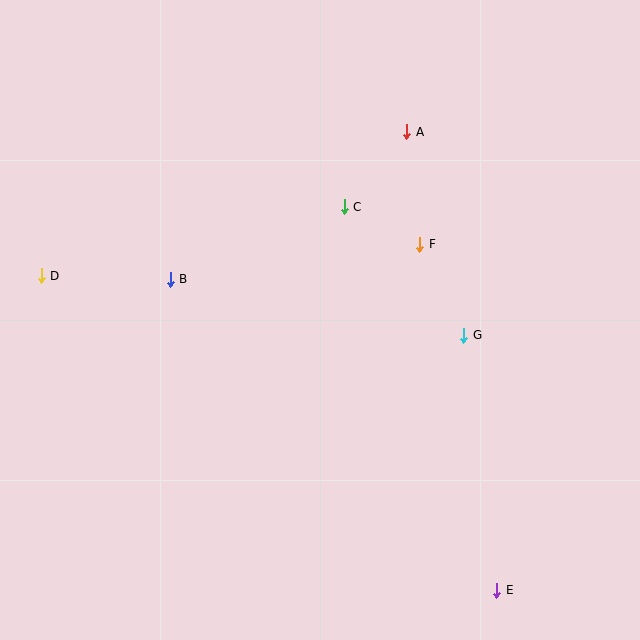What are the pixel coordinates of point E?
Point E is at (497, 590).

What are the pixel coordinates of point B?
Point B is at (170, 279).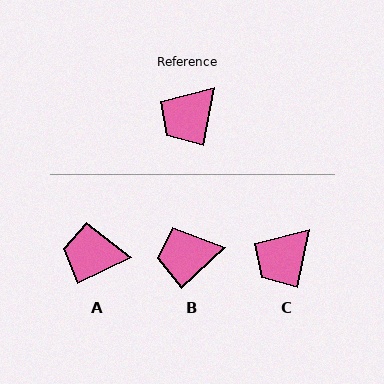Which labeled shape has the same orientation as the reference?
C.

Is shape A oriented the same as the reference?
No, it is off by about 53 degrees.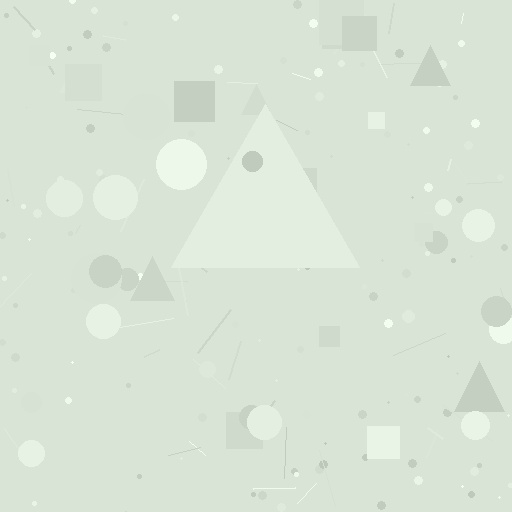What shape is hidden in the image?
A triangle is hidden in the image.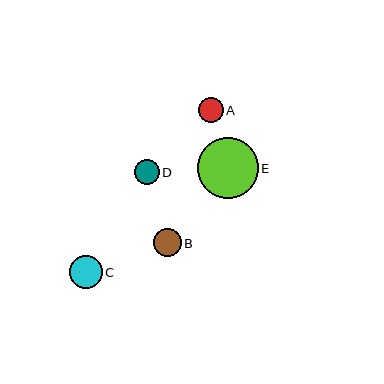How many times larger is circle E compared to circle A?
Circle E is approximately 2.4 times the size of circle A.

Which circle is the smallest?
Circle D is the smallest with a size of approximately 25 pixels.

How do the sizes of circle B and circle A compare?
Circle B and circle A are approximately the same size.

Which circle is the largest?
Circle E is the largest with a size of approximately 61 pixels.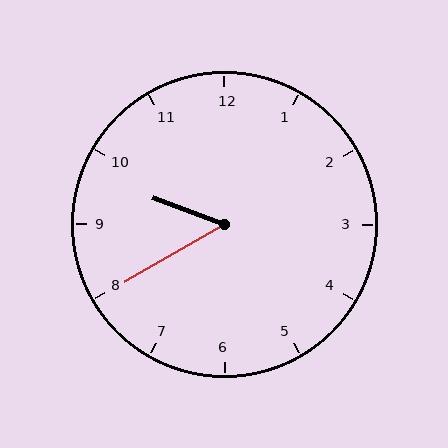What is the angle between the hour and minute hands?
Approximately 50 degrees.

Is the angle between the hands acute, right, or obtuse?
It is acute.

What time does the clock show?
9:40.